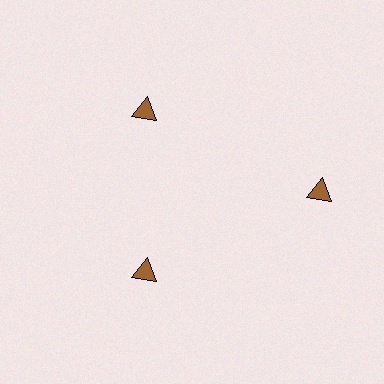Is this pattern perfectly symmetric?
No. The 3 brown triangles are arranged in a ring, but one element near the 3 o'clock position is pushed outward from the center, breaking the 3-fold rotational symmetry.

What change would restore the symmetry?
The symmetry would be restored by moving it inward, back onto the ring so that all 3 triangles sit at equal angles and equal distance from the center.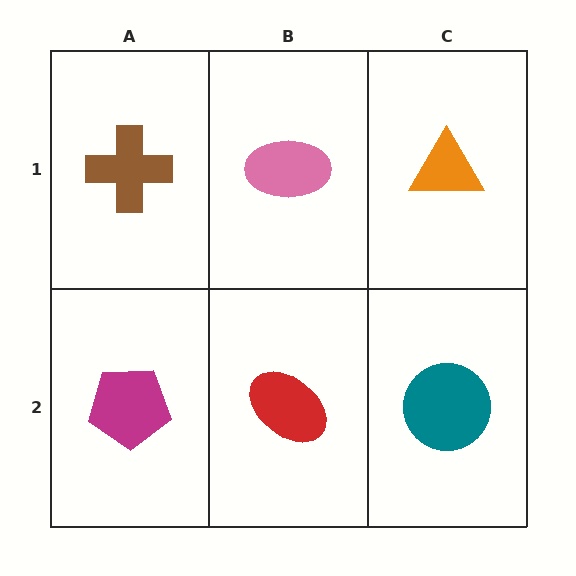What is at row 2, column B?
A red ellipse.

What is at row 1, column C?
An orange triangle.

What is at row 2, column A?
A magenta pentagon.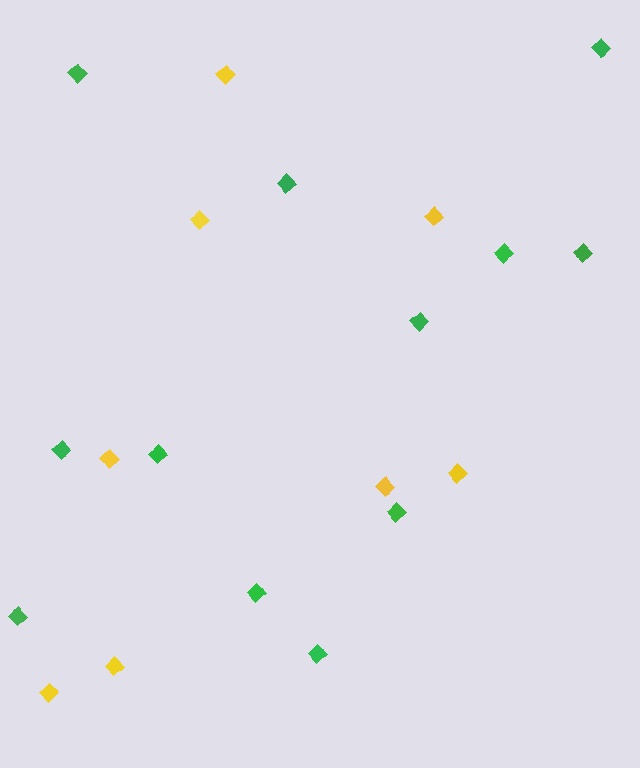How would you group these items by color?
There are 2 groups: one group of yellow diamonds (8) and one group of green diamonds (12).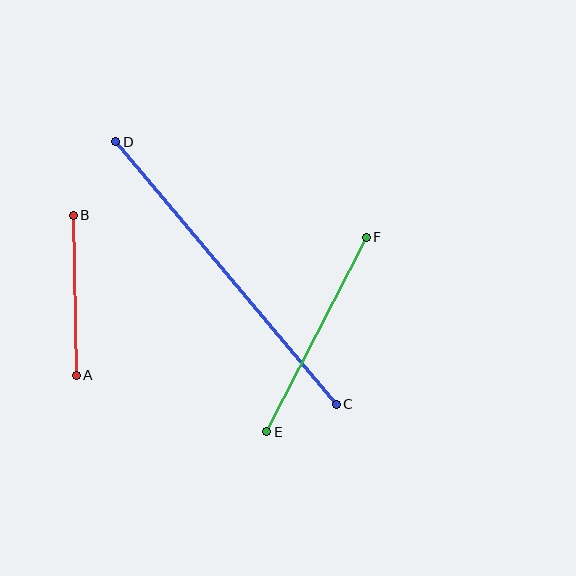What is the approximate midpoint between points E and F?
The midpoint is at approximately (317, 335) pixels.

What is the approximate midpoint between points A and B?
The midpoint is at approximately (75, 295) pixels.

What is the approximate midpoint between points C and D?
The midpoint is at approximately (226, 273) pixels.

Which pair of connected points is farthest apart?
Points C and D are farthest apart.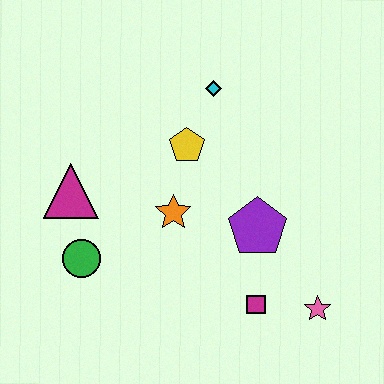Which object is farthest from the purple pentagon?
The magenta triangle is farthest from the purple pentagon.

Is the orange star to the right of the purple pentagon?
No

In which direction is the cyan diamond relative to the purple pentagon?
The cyan diamond is above the purple pentagon.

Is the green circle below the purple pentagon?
Yes